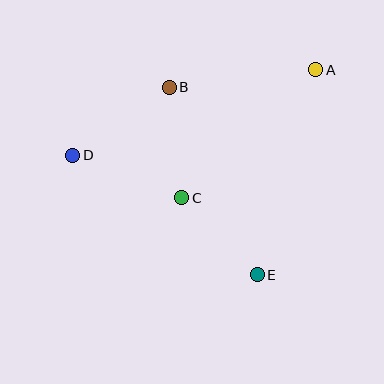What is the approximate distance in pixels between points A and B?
The distance between A and B is approximately 147 pixels.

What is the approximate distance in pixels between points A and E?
The distance between A and E is approximately 213 pixels.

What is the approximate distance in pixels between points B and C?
The distance between B and C is approximately 111 pixels.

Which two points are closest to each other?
Points C and E are closest to each other.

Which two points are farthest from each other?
Points A and D are farthest from each other.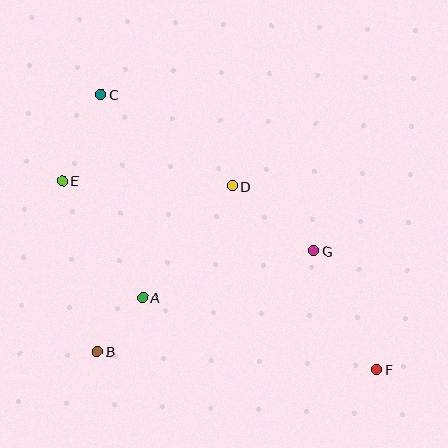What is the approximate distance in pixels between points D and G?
The distance between D and G is approximately 104 pixels.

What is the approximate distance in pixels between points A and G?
The distance between A and G is approximately 177 pixels.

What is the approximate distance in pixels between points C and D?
The distance between C and D is approximately 160 pixels.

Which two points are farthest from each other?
Points C and F are farthest from each other.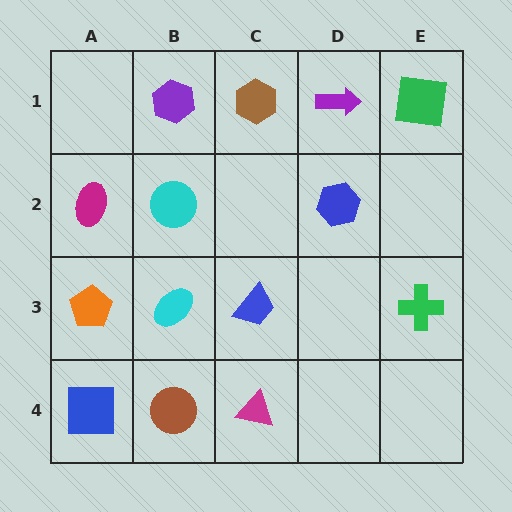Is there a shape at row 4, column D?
No, that cell is empty.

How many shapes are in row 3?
4 shapes.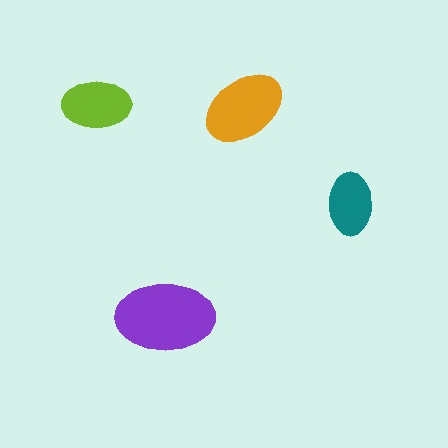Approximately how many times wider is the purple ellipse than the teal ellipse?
About 1.5 times wider.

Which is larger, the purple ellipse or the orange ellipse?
The purple one.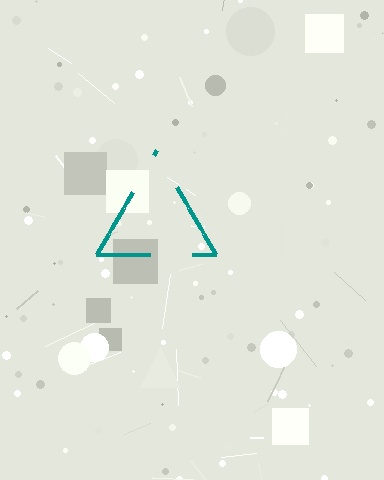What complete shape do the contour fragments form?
The contour fragments form a triangle.